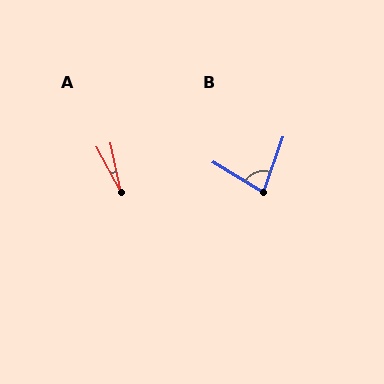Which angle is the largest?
B, at approximately 78 degrees.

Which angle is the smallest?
A, at approximately 16 degrees.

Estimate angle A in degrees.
Approximately 16 degrees.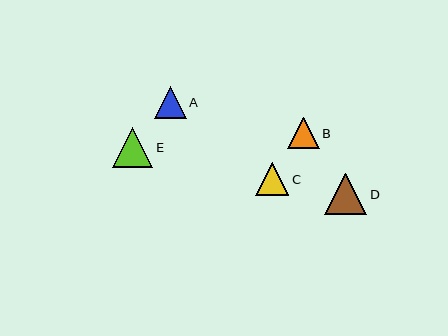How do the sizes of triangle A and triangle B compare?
Triangle A and triangle B are approximately the same size.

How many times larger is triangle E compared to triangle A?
Triangle E is approximately 1.3 times the size of triangle A.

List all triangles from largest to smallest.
From largest to smallest: D, E, C, A, B.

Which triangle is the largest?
Triangle D is the largest with a size of approximately 42 pixels.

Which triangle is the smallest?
Triangle B is the smallest with a size of approximately 32 pixels.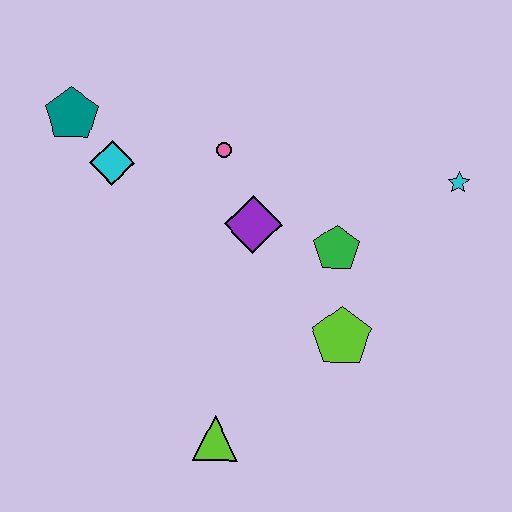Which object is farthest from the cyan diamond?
The cyan star is farthest from the cyan diamond.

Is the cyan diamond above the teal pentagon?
No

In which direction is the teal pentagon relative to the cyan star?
The teal pentagon is to the left of the cyan star.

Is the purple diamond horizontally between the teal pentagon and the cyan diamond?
No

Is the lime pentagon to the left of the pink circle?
No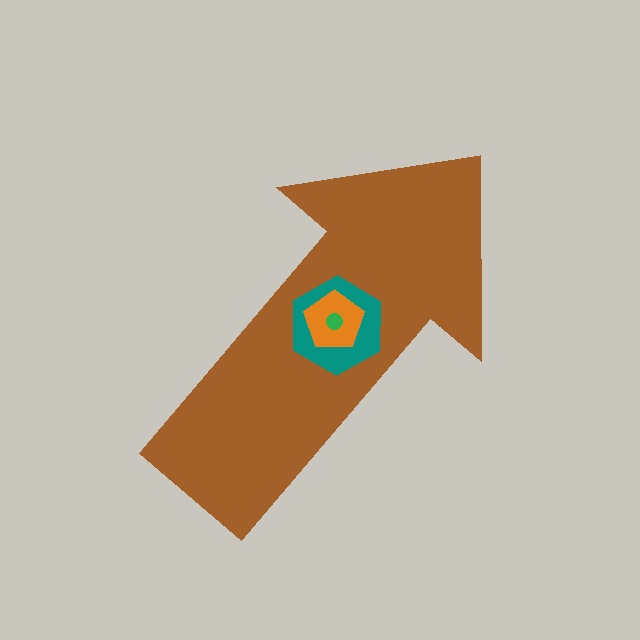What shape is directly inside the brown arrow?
The teal hexagon.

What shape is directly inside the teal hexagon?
The orange pentagon.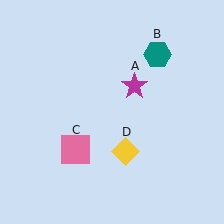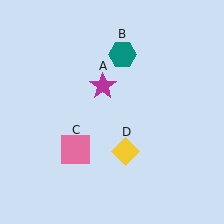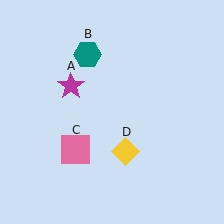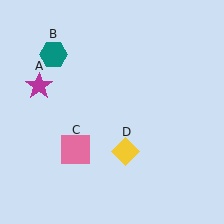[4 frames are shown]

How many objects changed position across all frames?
2 objects changed position: magenta star (object A), teal hexagon (object B).